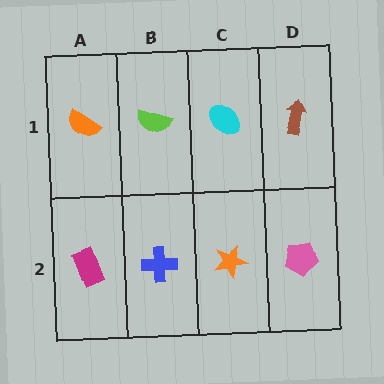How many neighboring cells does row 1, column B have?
3.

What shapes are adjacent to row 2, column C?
A cyan ellipse (row 1, column C), a blue cross (row 2, column B), a pink pentagon (row 2, column D).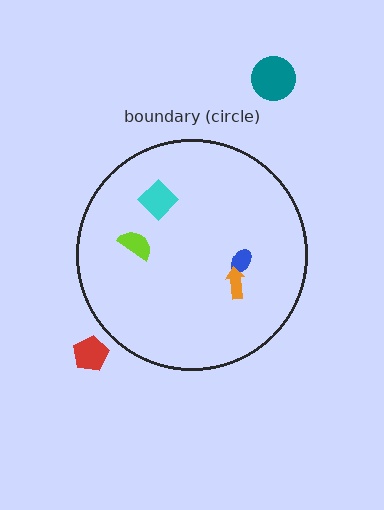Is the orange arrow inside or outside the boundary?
Inside.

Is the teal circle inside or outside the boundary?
Outside.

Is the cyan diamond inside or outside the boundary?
Inside.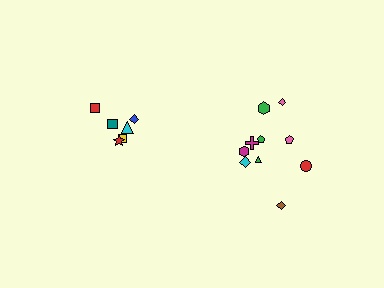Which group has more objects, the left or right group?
The right group.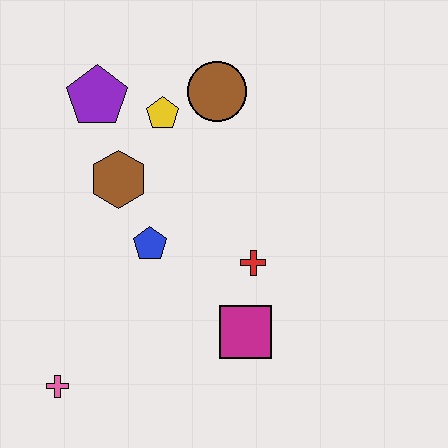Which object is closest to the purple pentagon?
The yellow pentagon is closest to the purple pentagon.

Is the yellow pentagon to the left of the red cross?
Yes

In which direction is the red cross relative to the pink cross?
The red cross is to the right of the pink cross.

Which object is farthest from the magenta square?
The purple pentagon is farthest from the magenta square.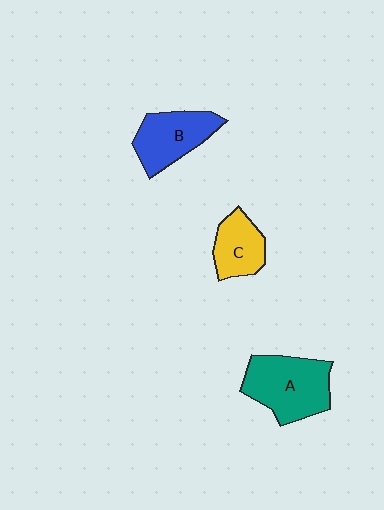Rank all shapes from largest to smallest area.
From largest to smallest: A (teal), B (blue), C (yellow).